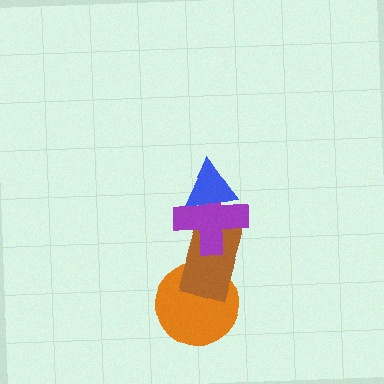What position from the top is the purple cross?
The purple cross is 2nd from the top.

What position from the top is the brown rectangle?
The brown rectangle is 3rd from the top.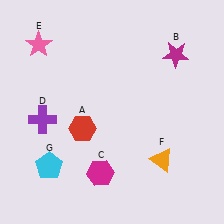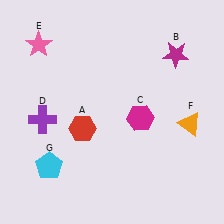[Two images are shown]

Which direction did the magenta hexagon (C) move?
The magenta hexagon (C) moved up.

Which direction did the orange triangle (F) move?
The orange triangle (F) moved up.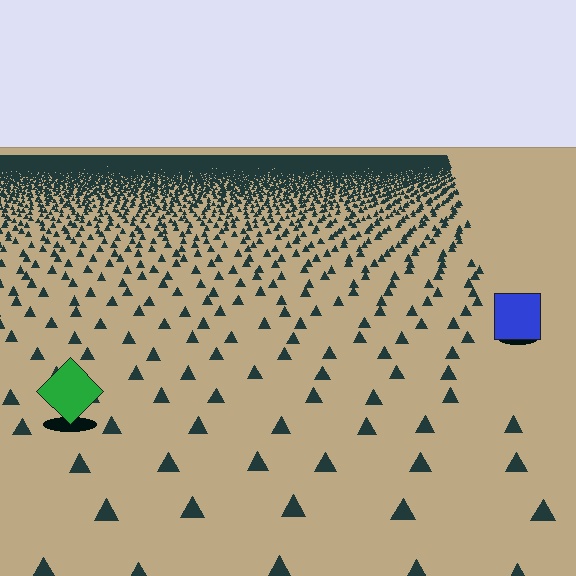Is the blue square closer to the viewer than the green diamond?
No. The green diamond is closer — you can tell from the texture gradient: the ground texture is coarser near it.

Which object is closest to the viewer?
The green diamond is closest. The texture marks near it are larger and more spread out.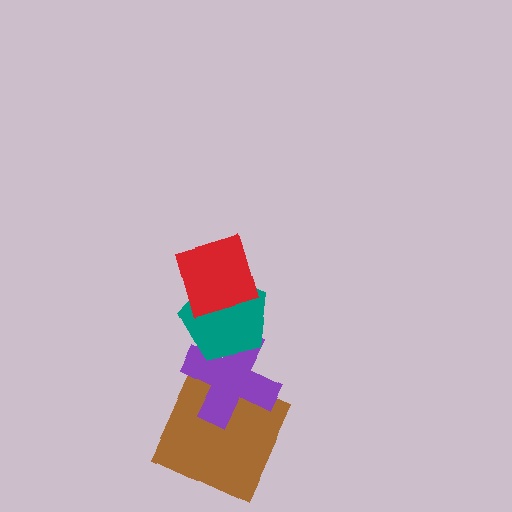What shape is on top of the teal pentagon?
The red diamond is on top of the teal pentagon.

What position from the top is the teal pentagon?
The teal pentagon is 2nd from the top.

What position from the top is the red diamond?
The red diamond is 1st from the top.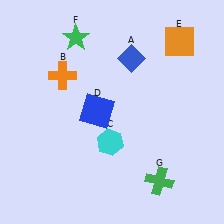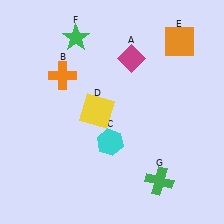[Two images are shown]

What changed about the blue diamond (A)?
In Image 1, A is blue. In Image 2, it changed to magenta.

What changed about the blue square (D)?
In Image 1, D is blue. In Image 2, it changed to yellow.